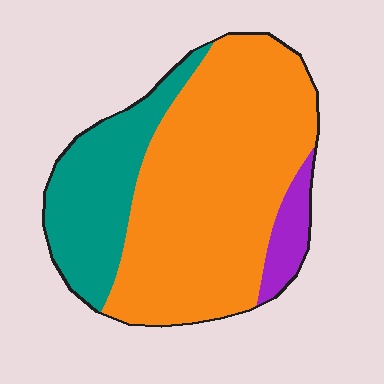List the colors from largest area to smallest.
From largest to smallest: orange, teal, purple.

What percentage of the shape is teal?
Teal takes up about one quarter (1/4) of the shape.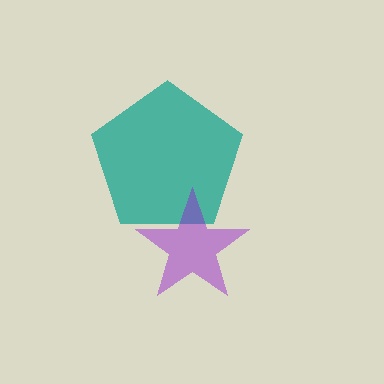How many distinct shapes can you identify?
There are 2 distinct shapes: a teal pentagon, a purple star.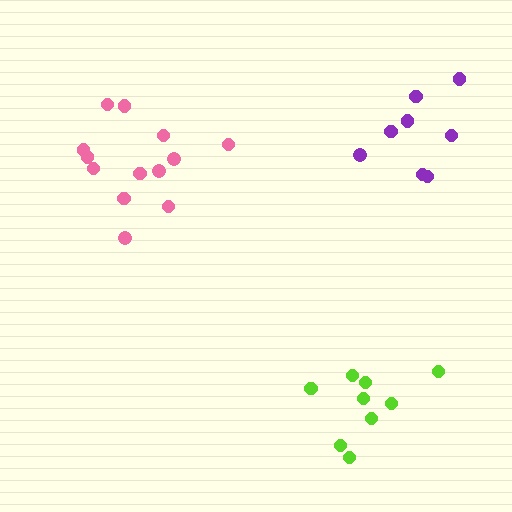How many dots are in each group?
Group 1: 13 dots, Group 2: 8 dots, Group 3: 9 dots (30 total).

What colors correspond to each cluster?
The clusters are colored: pink, purple, lime.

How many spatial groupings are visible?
There are 3 spatial groupings.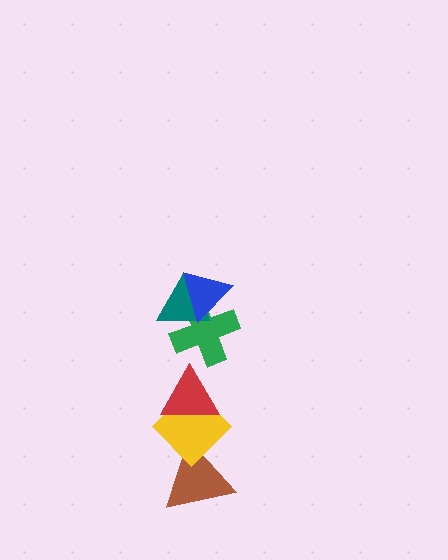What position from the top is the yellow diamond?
The yellow diamond is 5th from the top.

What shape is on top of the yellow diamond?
The red triangle is on top of the yellow diamond.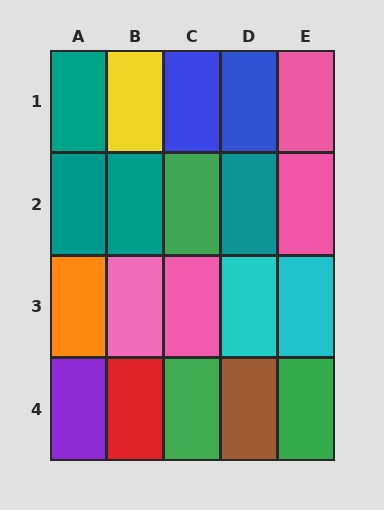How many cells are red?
1 cell is red.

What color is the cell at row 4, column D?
Brown.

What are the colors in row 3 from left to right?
Orange, pink, pink, cyan, cyan.